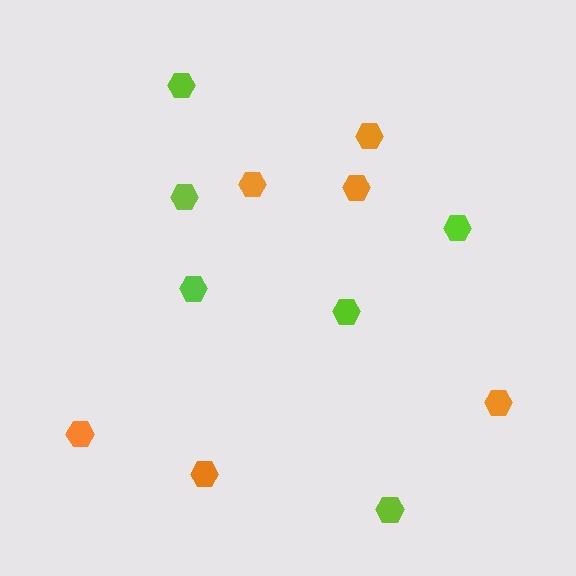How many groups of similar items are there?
There are 2 groups: one group of orange hexagons (6) and one group of lime hexagons (6).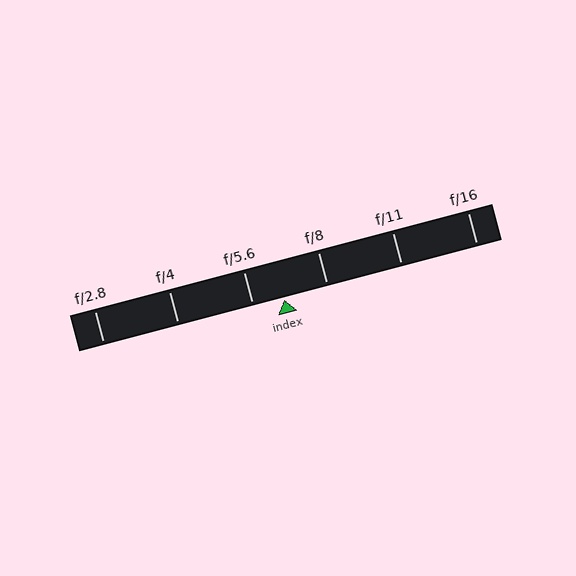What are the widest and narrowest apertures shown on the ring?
The widest aperture shown is f/2.8 and the narrowest is f/16.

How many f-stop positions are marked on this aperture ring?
There are 6 f-stop positions marked.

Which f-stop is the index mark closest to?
The index mark is closest to f/5.6.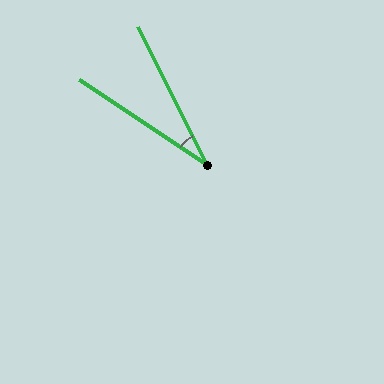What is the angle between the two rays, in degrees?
Approximately 30 degrees.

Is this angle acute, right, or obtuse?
It is acute.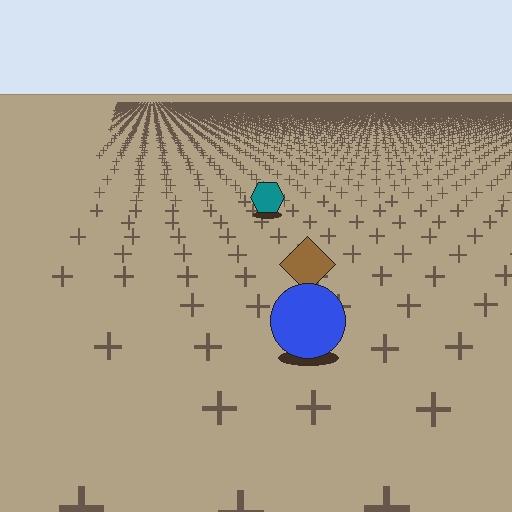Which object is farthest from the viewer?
The teal hexagon is farthest from the viewer. It appears smaller and the ground texture around it is denser.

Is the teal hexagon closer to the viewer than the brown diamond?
No. The brown diamond is closer — you can tell from the texture gradient: the ground texture is coarser near it.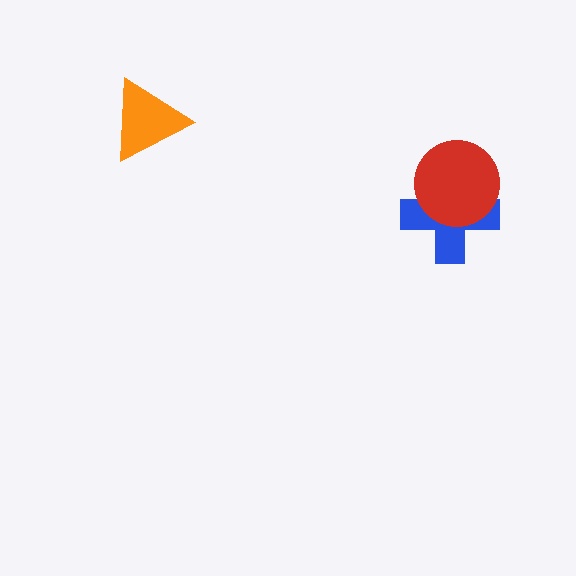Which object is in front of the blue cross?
The red circle is in front of the blue cross.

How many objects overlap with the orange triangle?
0 objects overlap with the orange triangle.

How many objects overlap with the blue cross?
1 object overlaps with the blue cross.